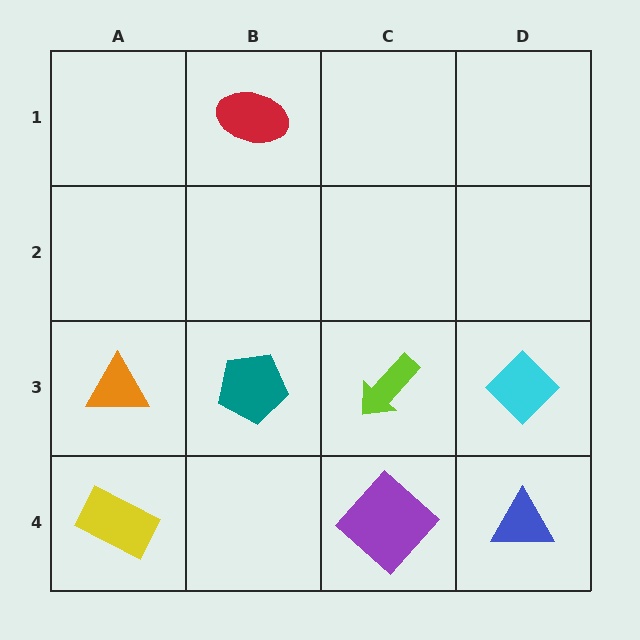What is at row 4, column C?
A purple diamond.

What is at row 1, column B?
A red ellipse.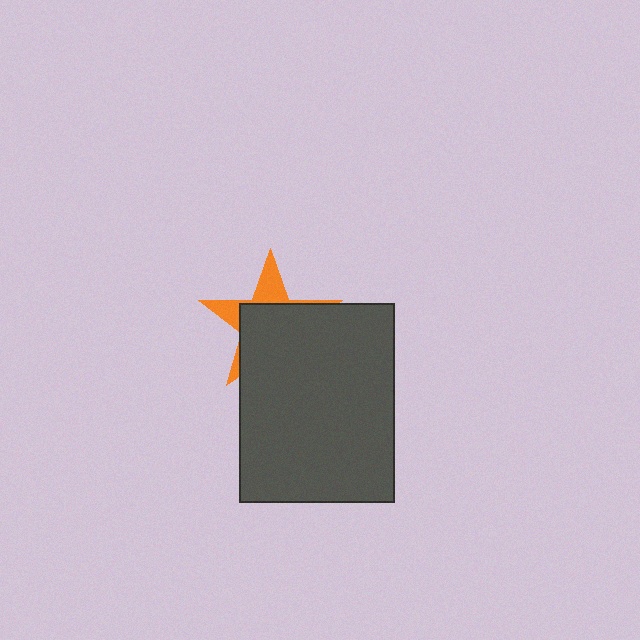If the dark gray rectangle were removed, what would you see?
You would see the complete orange star.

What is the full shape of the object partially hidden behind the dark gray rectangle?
The partially hidden object is an orange star.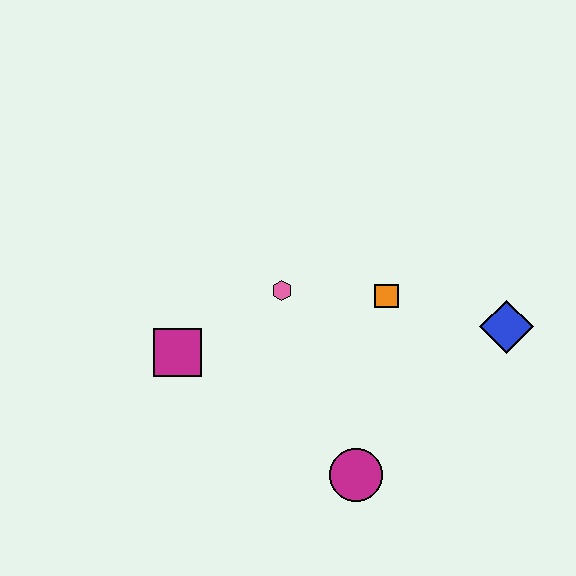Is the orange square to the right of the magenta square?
Yes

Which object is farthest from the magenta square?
The blue diamond is farthest from the magenta square.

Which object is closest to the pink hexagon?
The orange square is closest to the pink hexagon.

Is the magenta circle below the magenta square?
Yes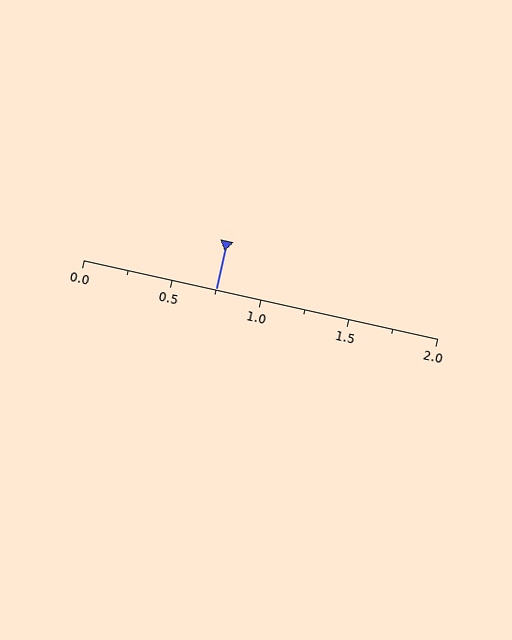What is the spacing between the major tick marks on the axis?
The major ticks are spaced 0.5 apart.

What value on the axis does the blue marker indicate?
The marker indicates approximately 0.75.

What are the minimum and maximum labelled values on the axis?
The axis runs from 0.0 to 2.0.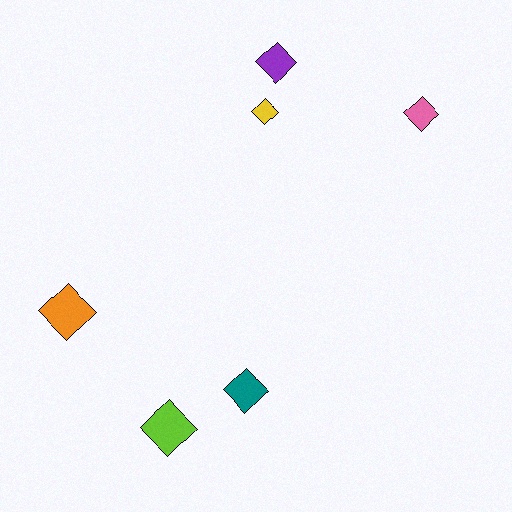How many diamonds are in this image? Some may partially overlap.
There are 6 diamonds.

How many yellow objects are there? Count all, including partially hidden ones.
There is 1 yellow object.